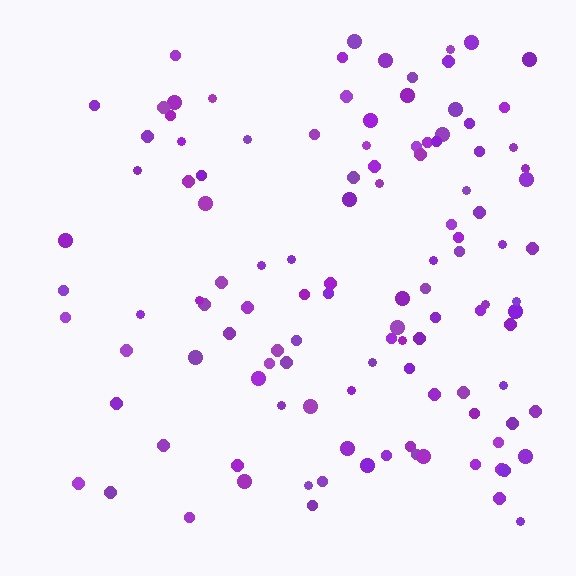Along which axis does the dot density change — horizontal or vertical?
Horizontal.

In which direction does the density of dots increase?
From left to right, with the right side densest.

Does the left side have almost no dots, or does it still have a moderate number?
Still a moderate number, just noticeably fewer than the right.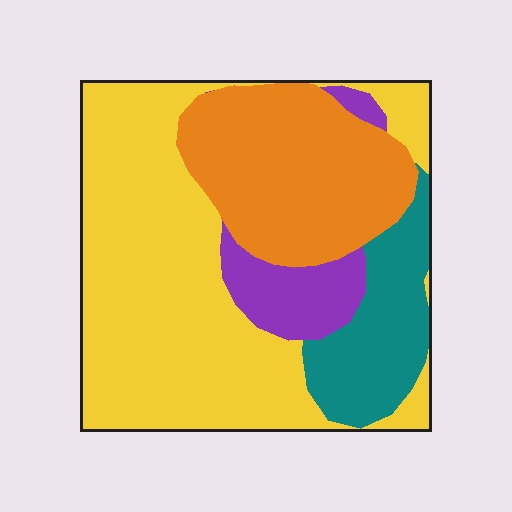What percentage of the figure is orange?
Orange covers roughly 25% of the figure.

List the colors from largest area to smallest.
From largest to smallest: yellow, orange, teal, purple.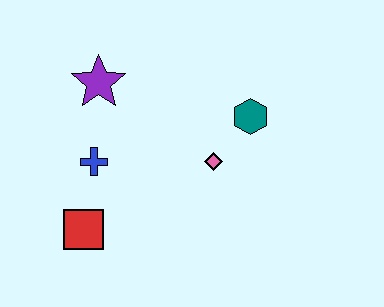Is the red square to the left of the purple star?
Yes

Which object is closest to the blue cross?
The red square is closest to the blue cross.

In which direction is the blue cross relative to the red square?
The blue cross is above the red square.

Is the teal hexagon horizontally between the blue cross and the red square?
No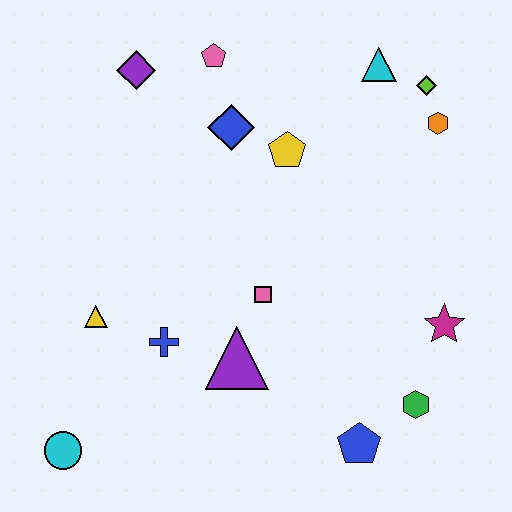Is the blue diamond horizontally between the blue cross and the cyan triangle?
Yes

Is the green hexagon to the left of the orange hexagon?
Yes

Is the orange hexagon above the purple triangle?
Yes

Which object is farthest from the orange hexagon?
The cyan circle is farthest from the orange hexagon.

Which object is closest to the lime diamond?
The orange hexagon is closest to the lime diamond.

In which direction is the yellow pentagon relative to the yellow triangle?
The yellow pentagon is to the right of the yellow triangle.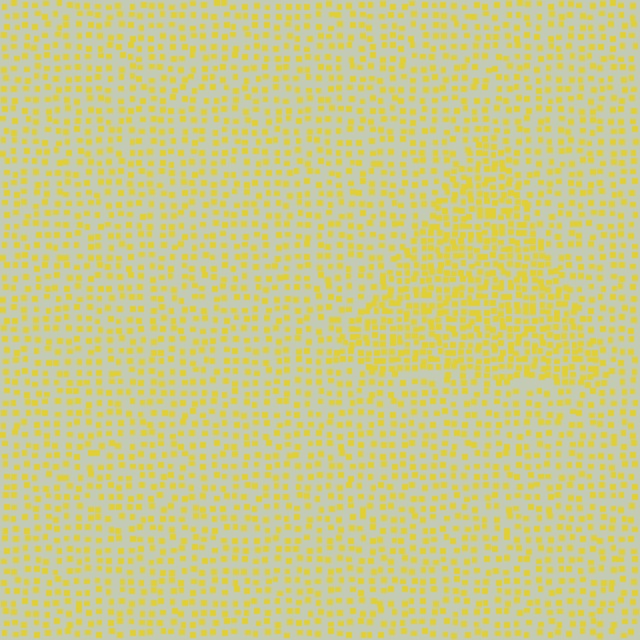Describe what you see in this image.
The image contains small yellow elements arranged at two different densities. A triangle-shaped region is visible where the elements are more densely packed than the surrounding area.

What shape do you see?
I see a triangle.